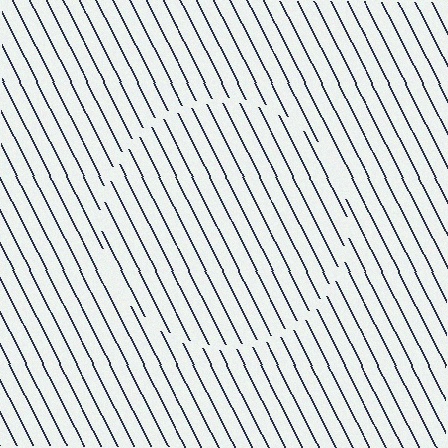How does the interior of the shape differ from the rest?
The interior of the shape contains the same grating, shifted by half a period — the contour is defined by the phase discontinuity where line-ends from the inner and outer gratings abut.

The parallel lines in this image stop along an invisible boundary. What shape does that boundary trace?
An illusory circle. The interior of the shape contains the same grating, shifted by half a period — the contour is defined by the phase discontinuity where line-ends from the inner and outer gratings abut.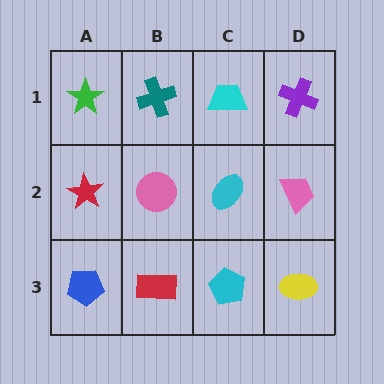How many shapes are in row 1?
4 shapes.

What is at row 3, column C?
A cyan pentagon.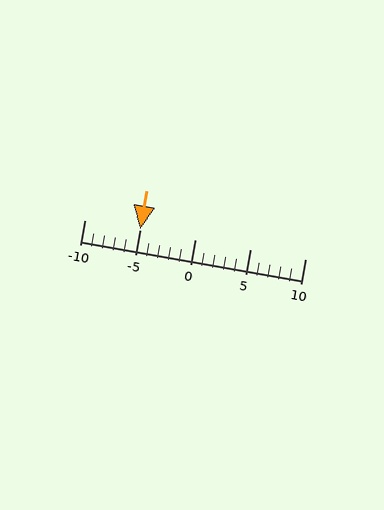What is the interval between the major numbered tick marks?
The major tick marks are spaced 5 units apart.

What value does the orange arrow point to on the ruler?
The orange arrow points to approximately -5.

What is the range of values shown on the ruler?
The ruler shows values from -10 to 10.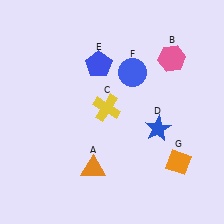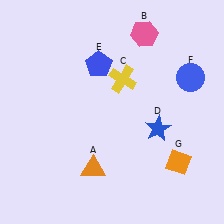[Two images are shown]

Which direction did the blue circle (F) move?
The blue circle (F) moved right.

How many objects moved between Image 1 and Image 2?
3 objects moved between the two images.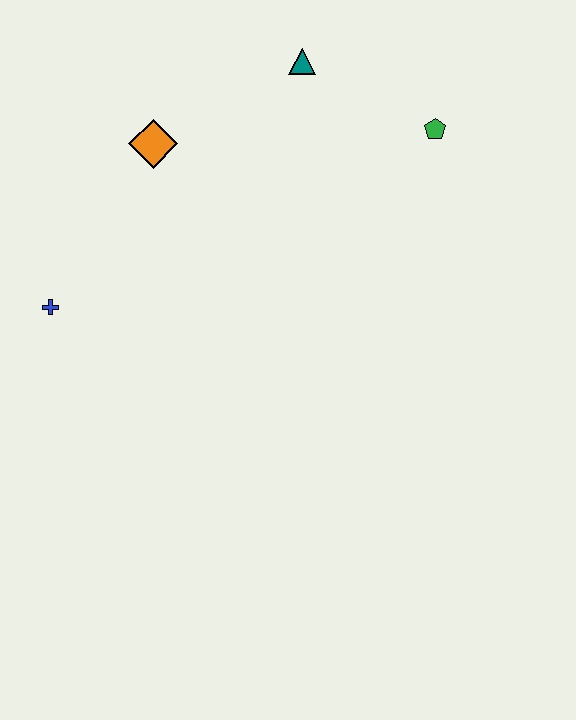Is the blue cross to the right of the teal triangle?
No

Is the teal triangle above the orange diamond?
Yes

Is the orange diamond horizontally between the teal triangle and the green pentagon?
No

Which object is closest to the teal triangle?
The green pentagon is closest to the teal triangle.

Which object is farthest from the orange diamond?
The green pentagon is farthest from the orange diamond.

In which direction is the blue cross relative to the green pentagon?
The blue cross is to the left of the green pentagon.